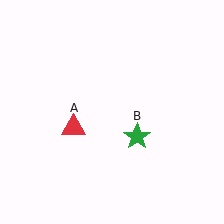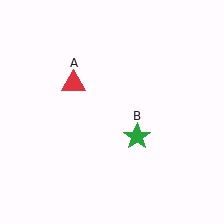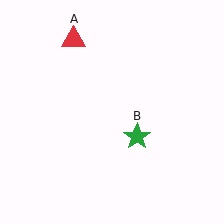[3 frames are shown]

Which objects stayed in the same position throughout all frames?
Green star (object B) remained stationary.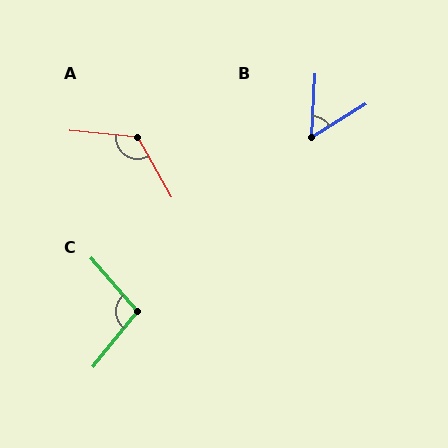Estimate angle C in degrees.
Approximately 100 degrees.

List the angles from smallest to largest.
B (55°), C (100°), A (124°).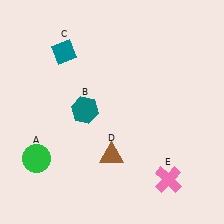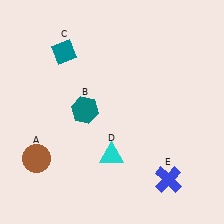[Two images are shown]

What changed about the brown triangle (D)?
In Image 1, D is brown. In Image 2, it changed to cyan.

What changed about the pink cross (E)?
In Image 1, E is pink. In Image 2, it changed to blue.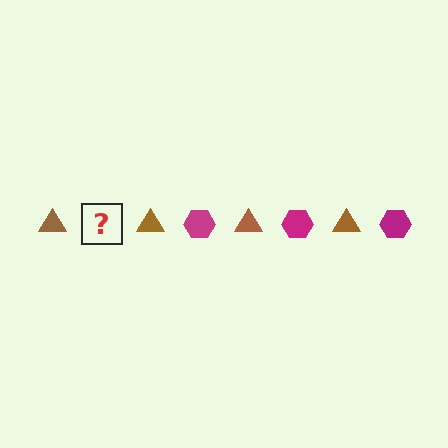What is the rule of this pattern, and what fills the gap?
The rule is that the pattern alternates between brown triangle and magenta hexagon. The gap should be filled with a magenta hexagon.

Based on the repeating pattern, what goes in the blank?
The blank should be a magenta hexagon.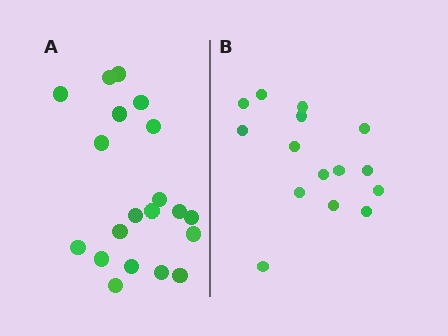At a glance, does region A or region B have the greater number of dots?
Region A (the left region) has more dots.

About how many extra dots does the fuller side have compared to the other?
Region A has about 5 more dots than region B.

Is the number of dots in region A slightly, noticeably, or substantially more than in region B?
Region A has noticeably more, but not dramatically so. The ratio is roughly 1.3 to 1.